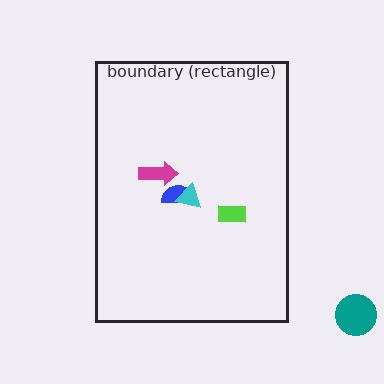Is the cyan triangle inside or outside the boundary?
Inside.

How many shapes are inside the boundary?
4 inside, 1 outside.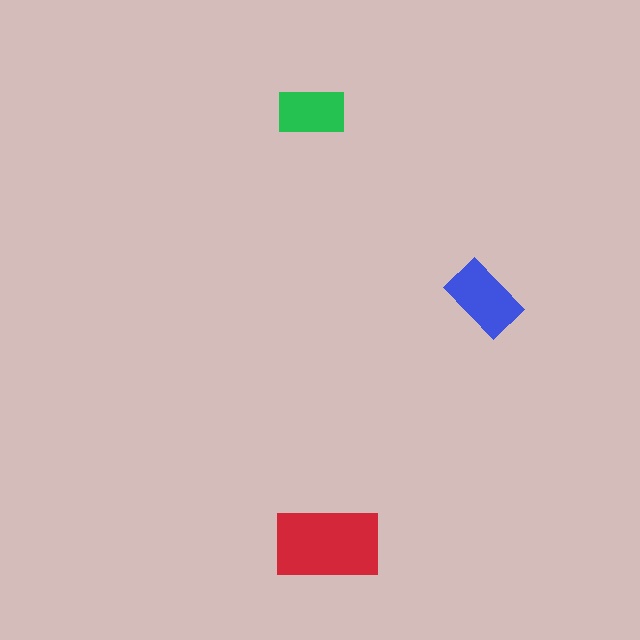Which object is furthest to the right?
The blue rectangle is rightmost.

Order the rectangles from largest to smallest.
the red one, the blue one, the green one.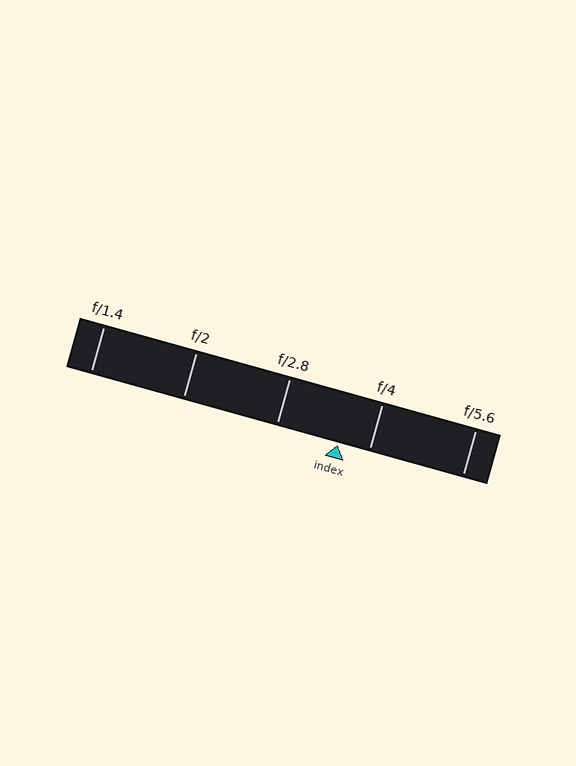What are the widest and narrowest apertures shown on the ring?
The widest aperture shown is f/1.4 and the narrowest is f/5.6.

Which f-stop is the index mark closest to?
The index mark is closest to f/4.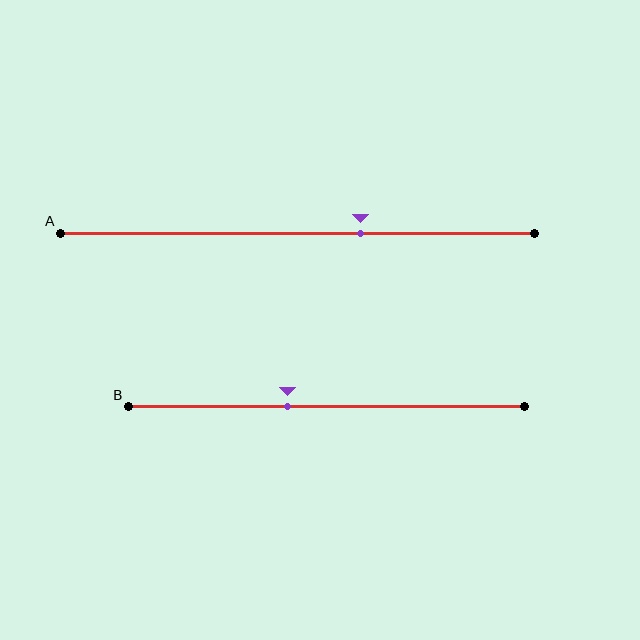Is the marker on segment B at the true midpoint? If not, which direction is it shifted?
No, the marker on segment B is shifted to the left by about 10% of the segment length.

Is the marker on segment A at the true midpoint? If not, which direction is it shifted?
No, the marker on segment A is shifted to the right by about 13% of the segment length.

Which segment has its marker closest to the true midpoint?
Segment B has its marker closest to the true midpoint.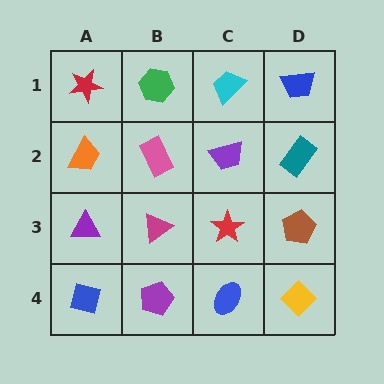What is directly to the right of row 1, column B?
A cyan trapezoid.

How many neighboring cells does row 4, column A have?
2.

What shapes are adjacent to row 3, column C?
A purple trapezoid (row 2, column C), a blue ellipse (row 4, column C), a magenta triangle (row 3, column B), a brown pentagon (row 3, column D).